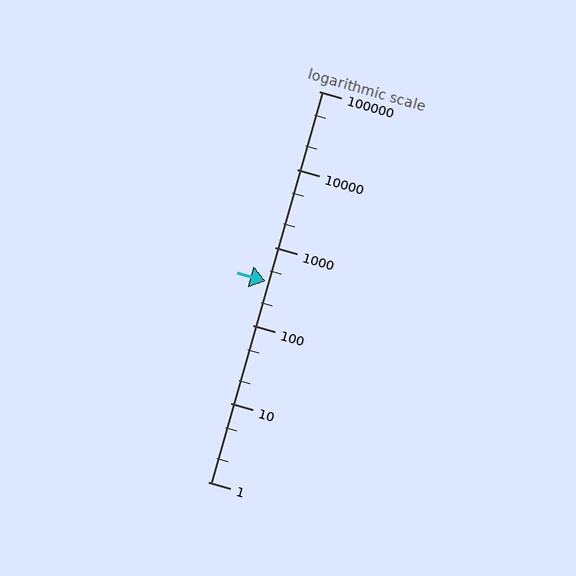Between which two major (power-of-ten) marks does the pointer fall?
The pointer is between 100 and 1000.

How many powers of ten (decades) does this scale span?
The scale spans 5 decades, from 1 to 100000.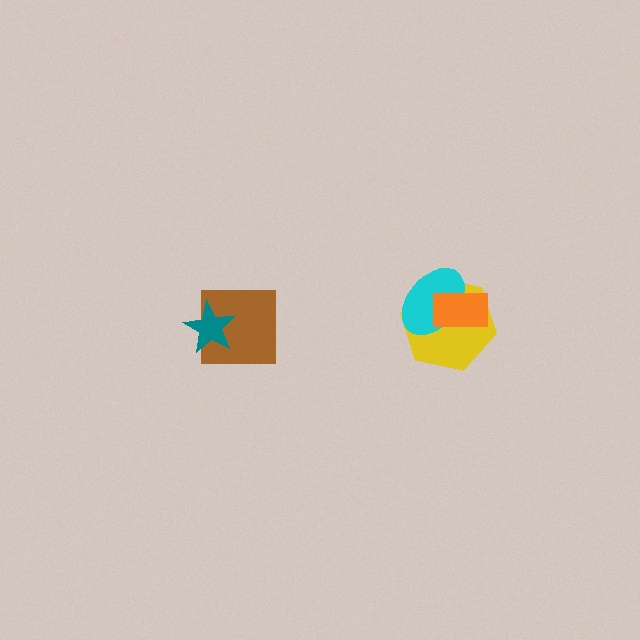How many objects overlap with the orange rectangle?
2 objects overlap with the orange rectangle.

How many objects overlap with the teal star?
1 object overlaps with the teal star.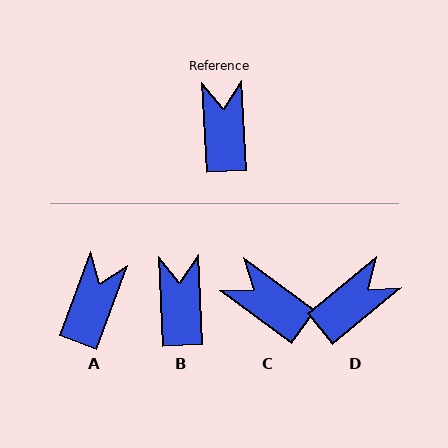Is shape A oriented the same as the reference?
No, it is off by about 23 degrees.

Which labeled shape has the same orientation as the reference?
B.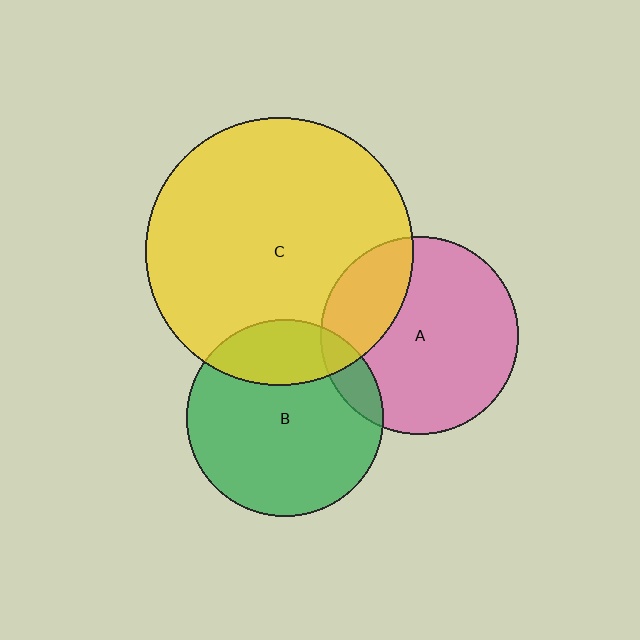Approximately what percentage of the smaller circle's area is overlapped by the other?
Approximately 10%.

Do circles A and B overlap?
Yes.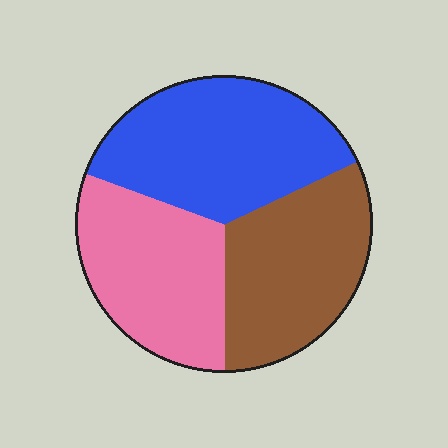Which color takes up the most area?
Blue, at roughly 40%.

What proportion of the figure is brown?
Brown covers roughly 30% of the figure.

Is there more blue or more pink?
Blue.